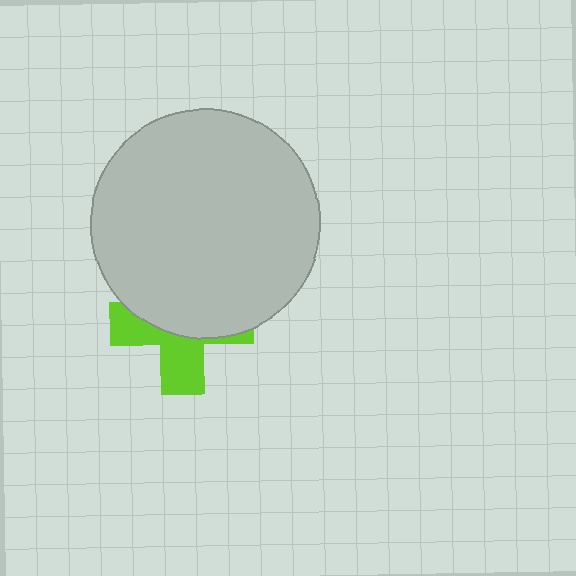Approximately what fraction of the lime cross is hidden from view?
Roughly 58% of the lime cross is hidden behind the light gray circle.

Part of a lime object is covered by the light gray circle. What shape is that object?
It is a cross.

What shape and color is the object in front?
The object in front is a light gray circle.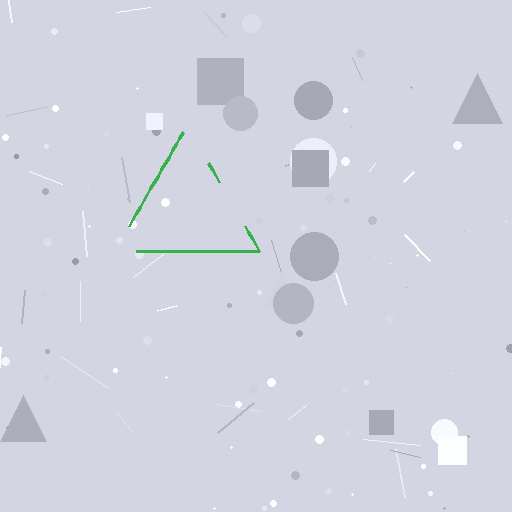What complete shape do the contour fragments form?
The contour fragments form a triangle.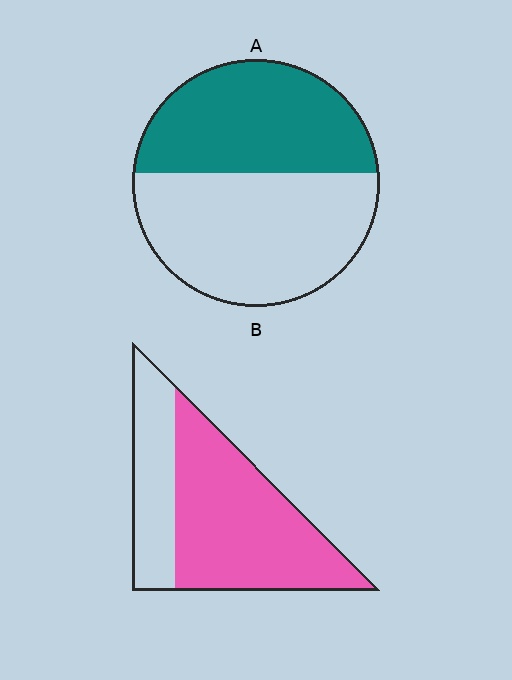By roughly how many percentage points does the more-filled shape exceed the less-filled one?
By roughly 25 percentage points (B over A).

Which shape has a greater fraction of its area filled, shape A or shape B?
Shape B.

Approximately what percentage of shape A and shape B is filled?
A is approximately 45% and B is approximately 70%.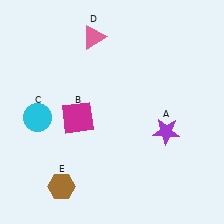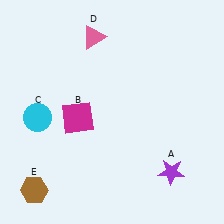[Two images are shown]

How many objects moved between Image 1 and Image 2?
2 objects moved between the two images.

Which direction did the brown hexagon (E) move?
The brown hexagon (E) moved left.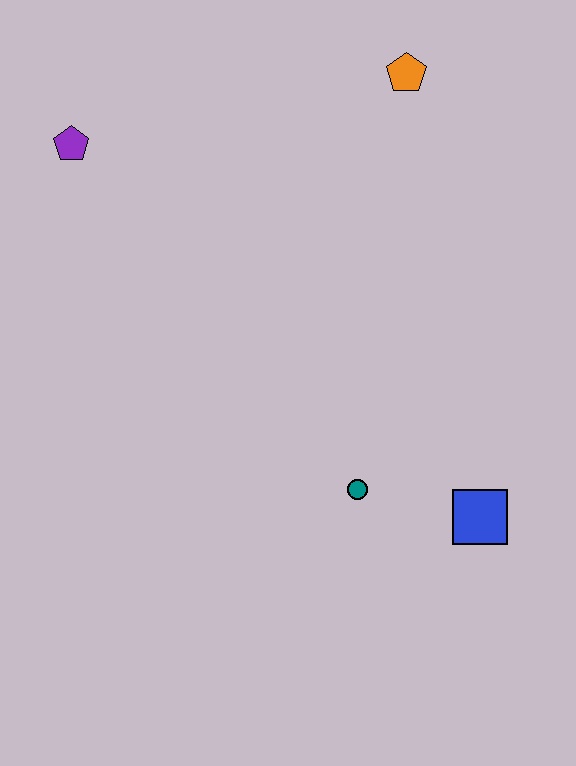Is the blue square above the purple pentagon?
No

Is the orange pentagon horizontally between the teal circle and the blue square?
Yes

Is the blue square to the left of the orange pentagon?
No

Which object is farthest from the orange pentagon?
The blue square is farthest from the orange pentagon.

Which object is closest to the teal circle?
The blue square is closest to the teal circle.